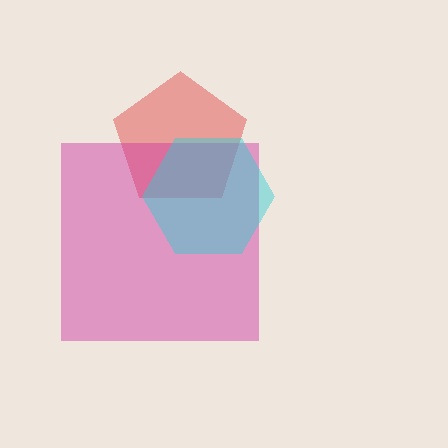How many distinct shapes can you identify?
There are 3 distinct shapes: a red pentagon, a magenta square, a cyan hexagon.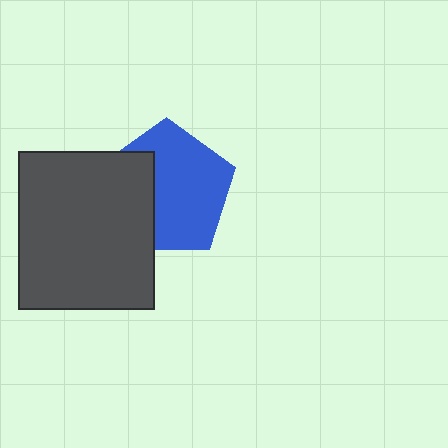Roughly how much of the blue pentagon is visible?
About half of it is visible (roughly 65%).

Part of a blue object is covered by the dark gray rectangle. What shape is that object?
It is a pentagon.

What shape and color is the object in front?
The object in front is a dark gray rectangle.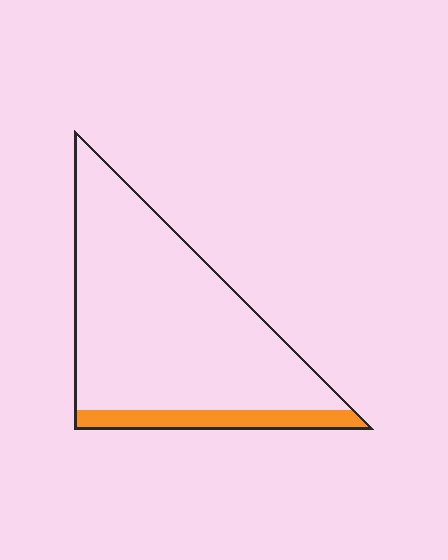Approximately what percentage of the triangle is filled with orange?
Approximately 15%.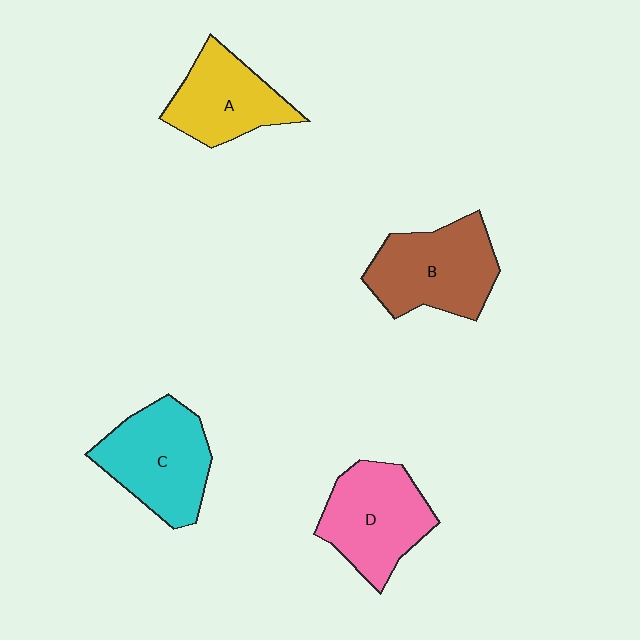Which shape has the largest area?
Shape C (cyan).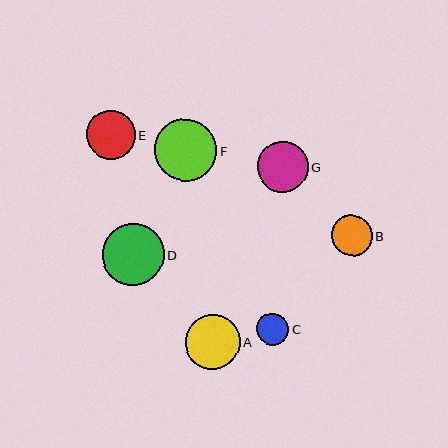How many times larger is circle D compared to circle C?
Circle D is approximately 1.9 times the size of circle C.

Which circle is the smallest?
Circle C is the smallest with a size of approximately 32 pixels.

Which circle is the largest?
Circle F is the largest with a size of approximately 63 pixels.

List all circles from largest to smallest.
From largest to smallest: F, D, A, G, E, B, C.